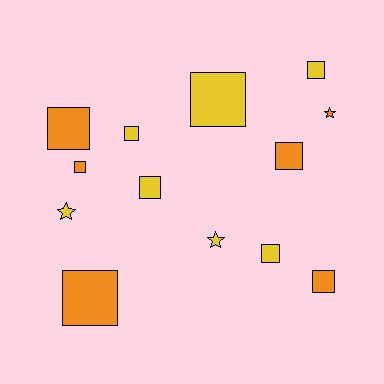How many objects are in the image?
There are 13 objects.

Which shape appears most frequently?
Square, with 10 objects.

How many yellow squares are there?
There are 5 yellow squares.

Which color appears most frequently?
Yellow, with 7 objects.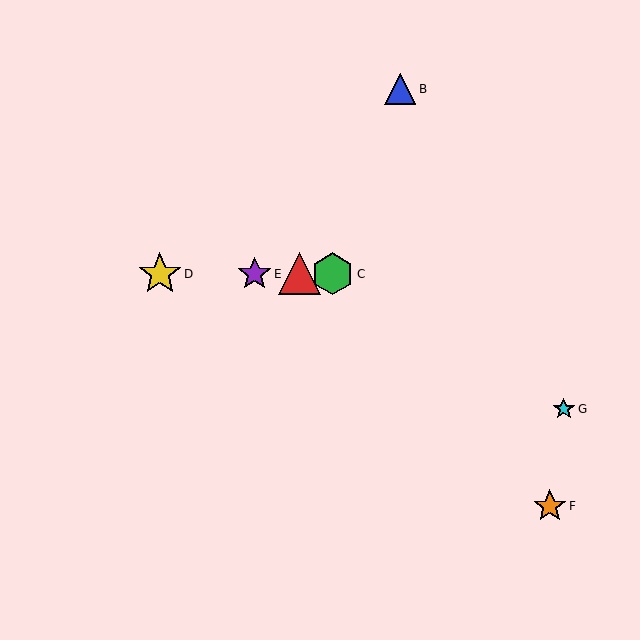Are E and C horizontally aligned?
Yes, both are at y≈274.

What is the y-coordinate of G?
Object G is at y≈409.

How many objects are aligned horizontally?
4 objects (A, C, D, E) are aligned horizontally.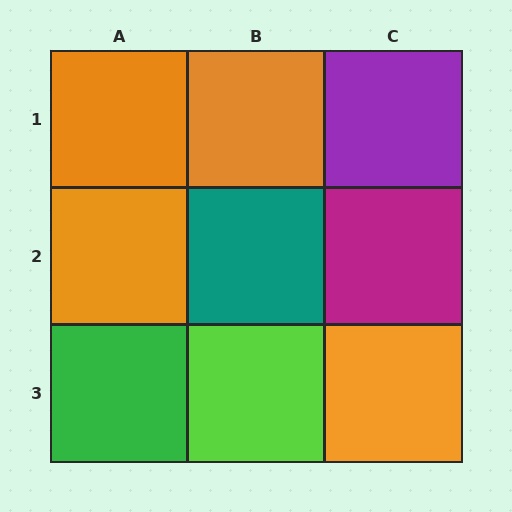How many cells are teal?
1 cell is teal.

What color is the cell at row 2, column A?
Orange.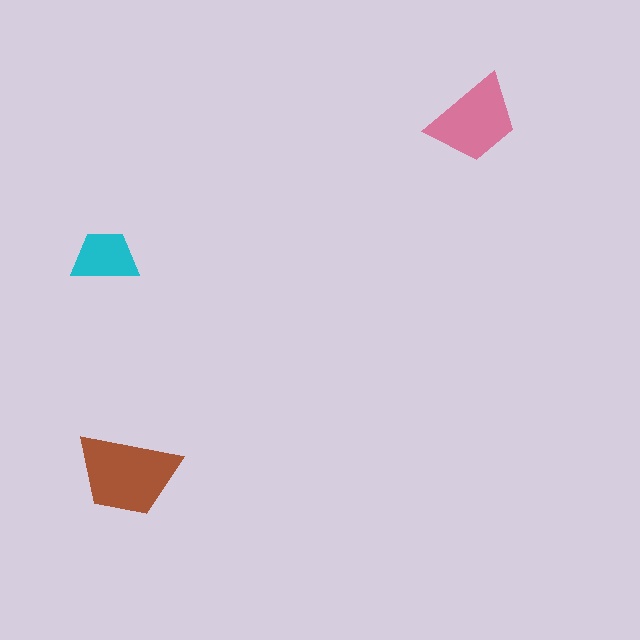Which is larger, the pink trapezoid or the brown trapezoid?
The brown one.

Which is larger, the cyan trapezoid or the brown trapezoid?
The brown one.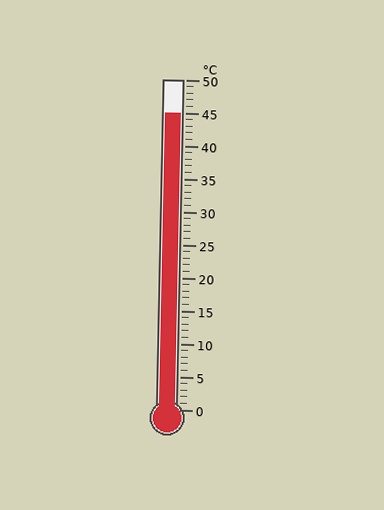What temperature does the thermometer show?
The thermometer shows approximately 45°C.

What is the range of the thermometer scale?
The thermometer scale ranges from 0°C to 50°C.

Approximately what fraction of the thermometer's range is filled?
The thermometer is filled to approximately 90% of its range.